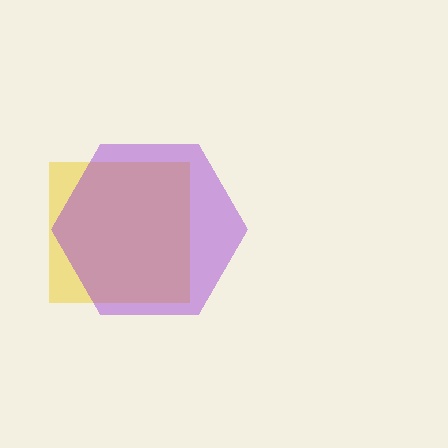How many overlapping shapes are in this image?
There are 2 overlapping shapes in the image.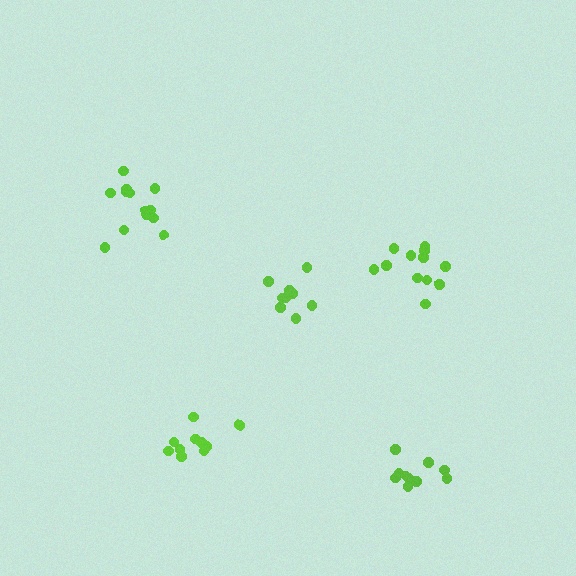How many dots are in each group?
Group 1: 13 dots, Group 2: 9 dots, Group 3: 10 dots, Group 4: 10 dots, Group 5: 12 dots (54 total).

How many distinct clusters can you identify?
There are 5 distinct clusters.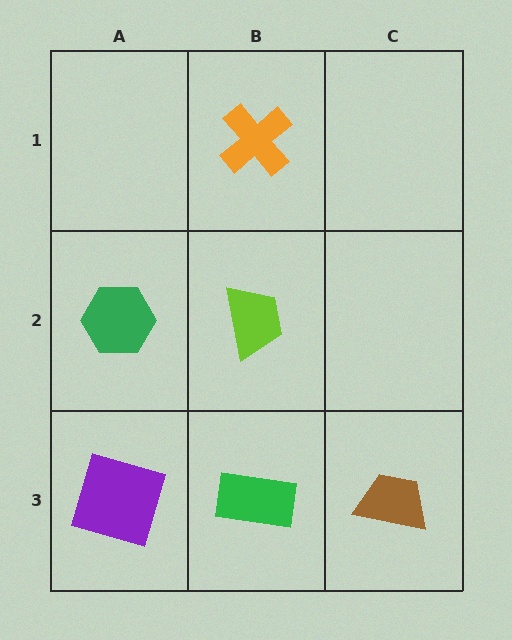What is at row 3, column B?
A green rectangle.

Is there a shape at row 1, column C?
No, that cell is empty.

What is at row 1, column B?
An orange cross.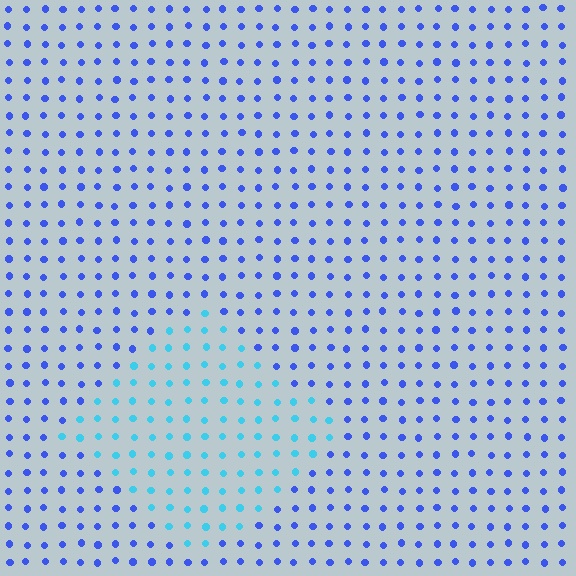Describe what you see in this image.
The image is filled with small blue elements in a uniform arrangement. A diamond-shaped region is visible where the elements are tinted to a slightly different hue, forming a subtle color boundary.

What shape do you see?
I see a diamond.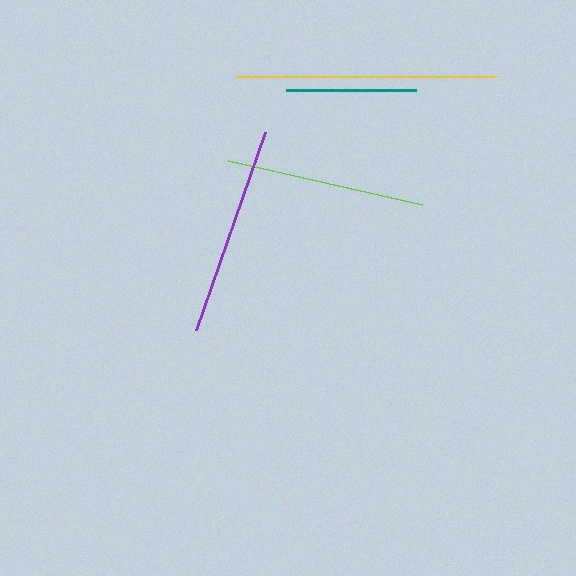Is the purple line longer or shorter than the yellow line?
The yellow line is longer than the purple line.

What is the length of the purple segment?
The purple segment is approximately 210 pixels long.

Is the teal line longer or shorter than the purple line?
The purple line is longer than the teal line.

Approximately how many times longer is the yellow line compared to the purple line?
The yellow line is approximately 1.2 times the length of the purple line.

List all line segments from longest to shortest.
From longest to shortest: yellow, purple, lime, teal.